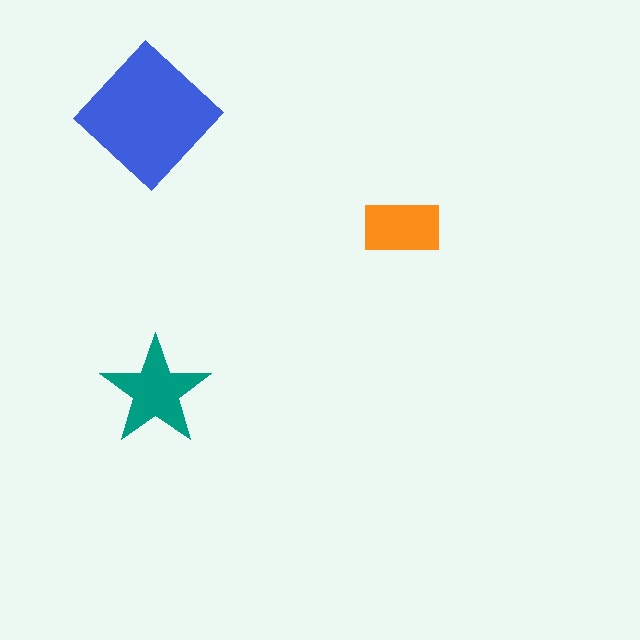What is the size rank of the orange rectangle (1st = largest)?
3rd.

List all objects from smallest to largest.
The orange rectangle, the teal star, the blue diamond.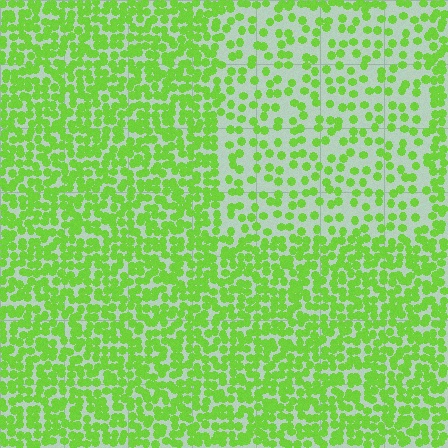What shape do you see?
I see a rectangle.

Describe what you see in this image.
The image contains small lime elements arranged at two different densities. A rectangle-shaped region is visible where the elements are less densely packed than the surrounding area.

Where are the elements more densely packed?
The elements are more densely packed outside the rectangle boundary.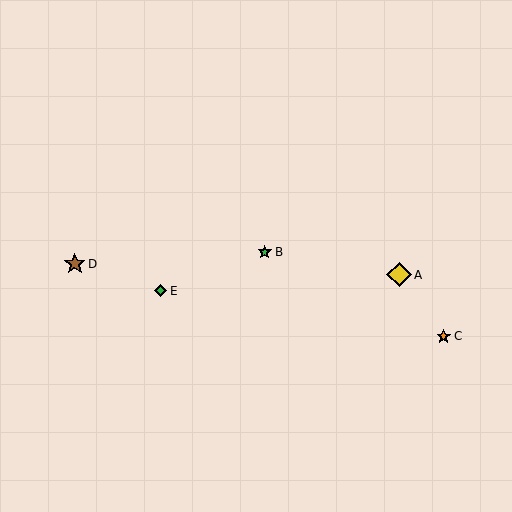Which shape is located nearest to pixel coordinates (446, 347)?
The orange star (labeled C) at (444, 336) is nearest to that location.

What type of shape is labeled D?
Shape D is a brown star.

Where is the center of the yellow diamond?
The center of the yellow diamond is at (399, 275).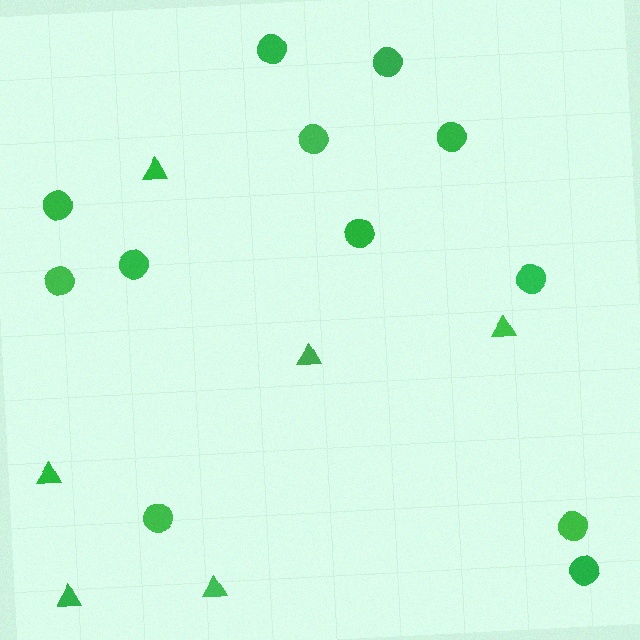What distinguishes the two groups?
There are 2 groups: one group of triangles (6) and one group of circles (12).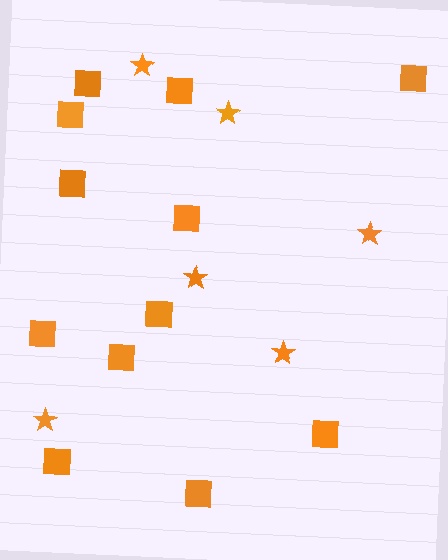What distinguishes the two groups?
There are 2 groups: one group of stars (6) and one group of squares (12).